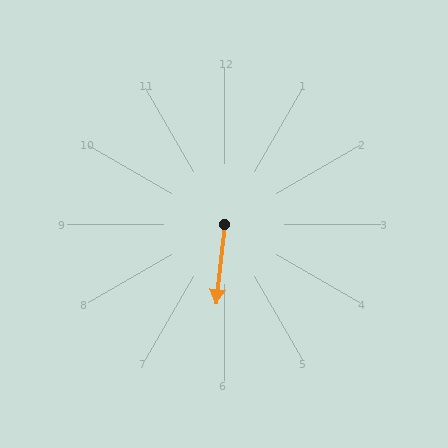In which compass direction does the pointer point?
South.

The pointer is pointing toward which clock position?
Roughly 6 o'clock.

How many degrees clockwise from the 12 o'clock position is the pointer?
Approximately 186 degrees.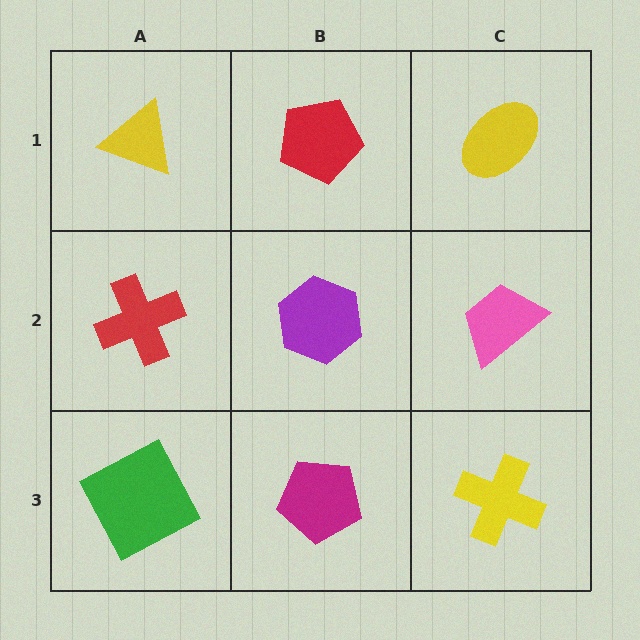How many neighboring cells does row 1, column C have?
2.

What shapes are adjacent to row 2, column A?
A yellow triangle (row 1, column A), a green square (row 3, column A), a purple hexagon (row 2, column B).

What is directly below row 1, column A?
A red cross.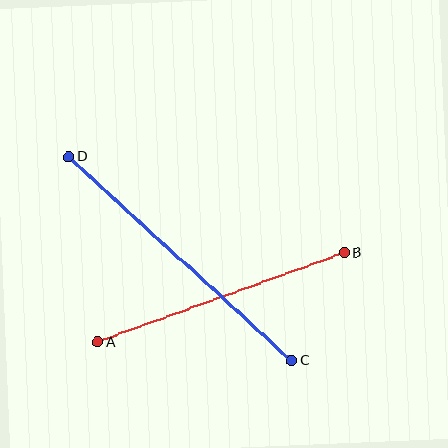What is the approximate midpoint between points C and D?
The midpoint is at approximately (180, 258) pixels.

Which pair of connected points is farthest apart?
Points C and D are farthest apart.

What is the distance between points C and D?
The distance is approximately 302 pixels.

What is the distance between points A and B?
The distance is approximately 263 pixels.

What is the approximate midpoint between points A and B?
The midpoint is at approximately (221, 297) pixels.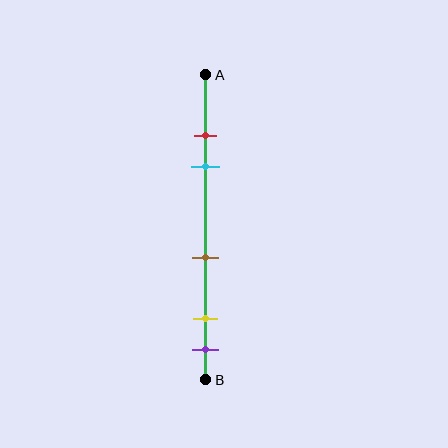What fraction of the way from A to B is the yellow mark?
The yellow mark is approximately 80% (0.8) of the way from A to B.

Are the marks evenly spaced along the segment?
No, the marks are not evenly spaced.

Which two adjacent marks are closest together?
The red and cyan marks are the closest adjacent pair.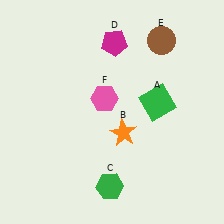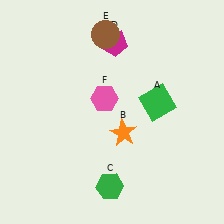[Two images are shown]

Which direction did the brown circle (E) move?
The brown circle (E) moved left.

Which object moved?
The brown circle (E) moved left.